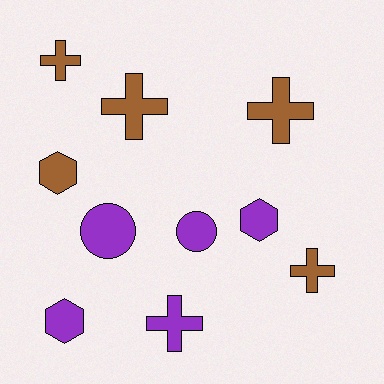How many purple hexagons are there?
There are 2 purple hexagons.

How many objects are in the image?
There are 10 objects.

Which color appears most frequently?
Brown, with 5 objects.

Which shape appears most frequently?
Cross, with 5 objects.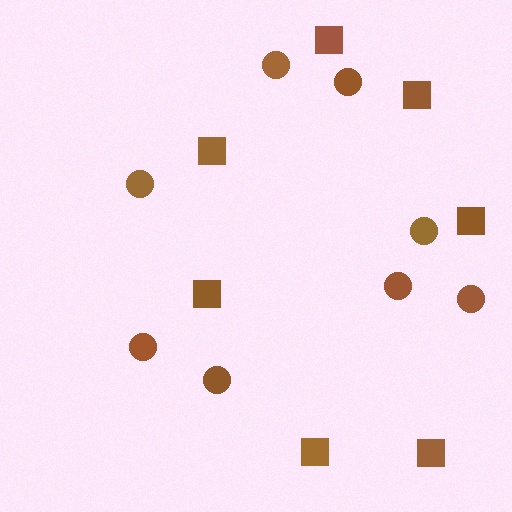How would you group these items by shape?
There are 2 groups: one group of circles (8) and one group of squares (7).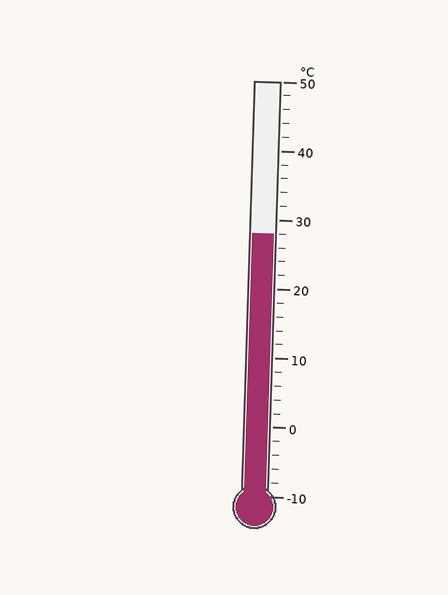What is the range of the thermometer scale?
The thermometer scale ranges from -10°C to 50°C.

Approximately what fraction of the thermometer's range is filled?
The thermometer is filled to approximately 65% of its range.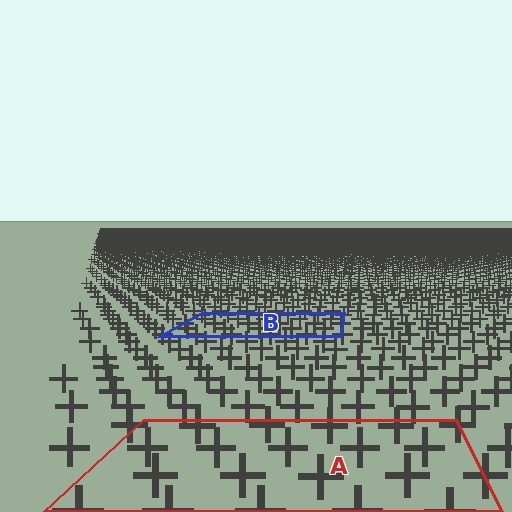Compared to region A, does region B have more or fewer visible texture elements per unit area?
Region B has more texture elements per unit area — they are packed more densely because it is farther away.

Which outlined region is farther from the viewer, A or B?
Region B is farther from the viewer — the texture elements inside it appear smaller and more densely packed.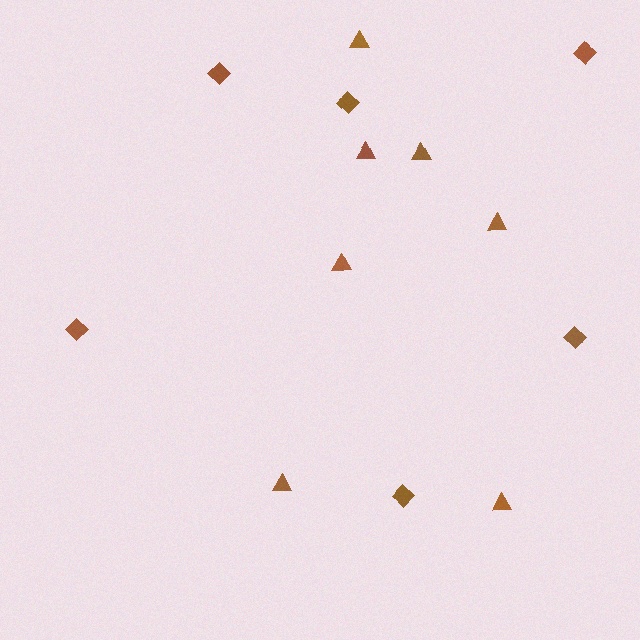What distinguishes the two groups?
There are 2 groups: one group of diamonds (6) and one group of triangles (7).